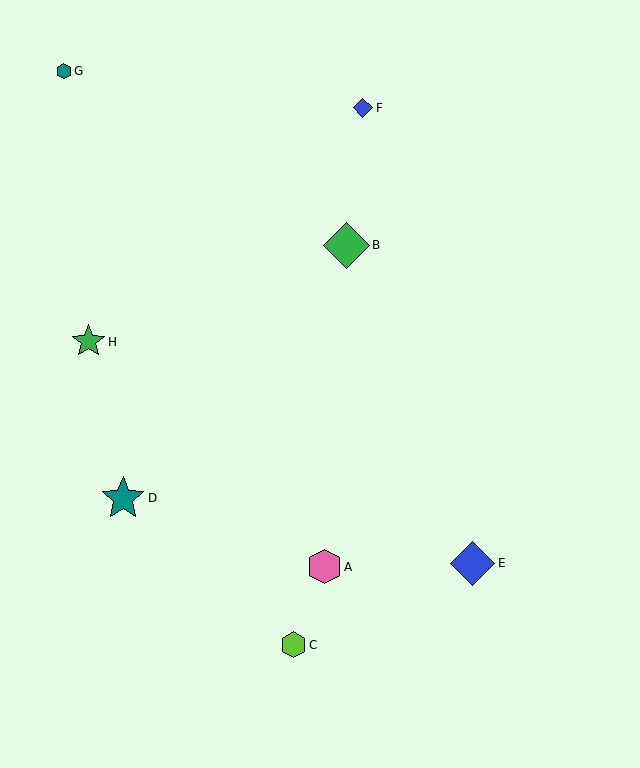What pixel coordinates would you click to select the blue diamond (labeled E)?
Click at (472, 563) to select the blue diamond E.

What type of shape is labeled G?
Shape G is a teal hexagon.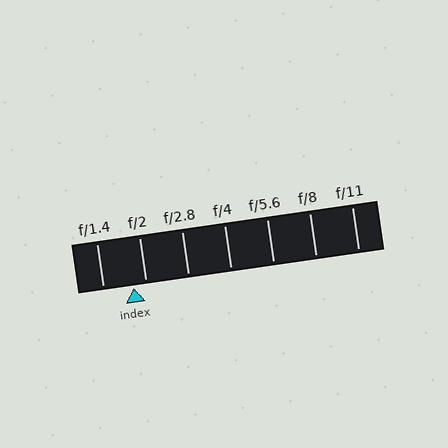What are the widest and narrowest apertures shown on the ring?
The widest aperture shown is f/1.4 and the narrowest is f/11.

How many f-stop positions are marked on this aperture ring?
There are 7 f-stop positions marked.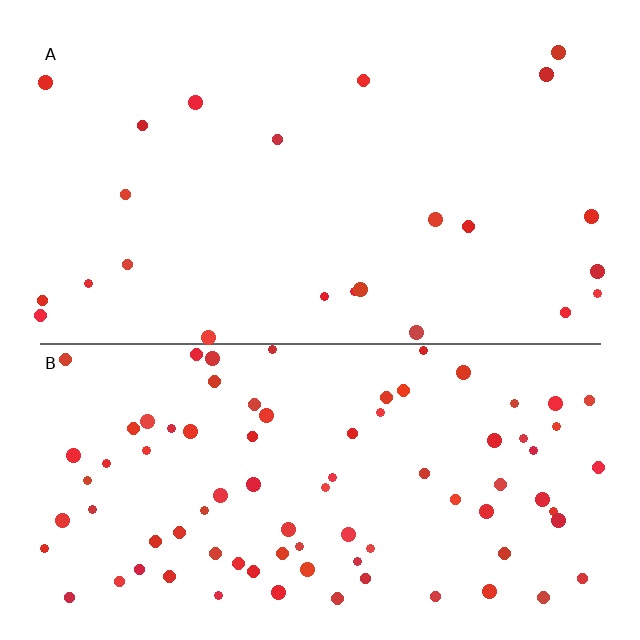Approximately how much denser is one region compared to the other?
Approximately 3.6× — region B over region A.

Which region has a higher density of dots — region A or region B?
B (the bottom).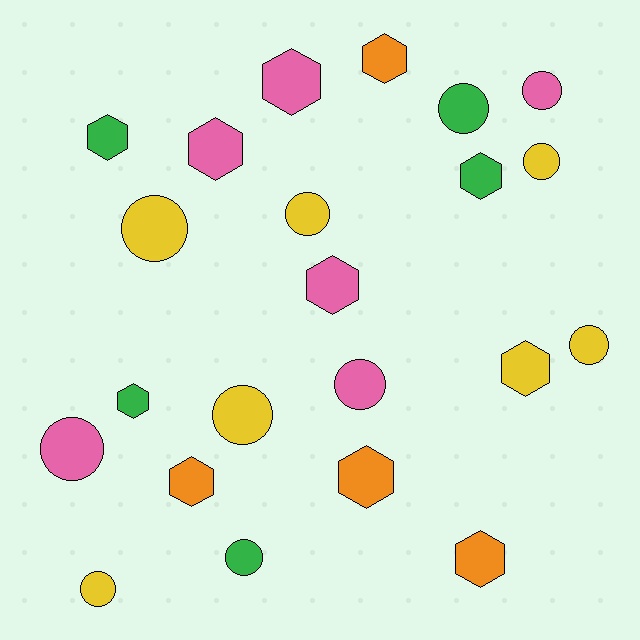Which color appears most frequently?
Yellow, with 7 objects.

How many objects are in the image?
There are 22 objects.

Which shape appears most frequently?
Circle, with 11 objects.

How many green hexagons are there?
There are 3 green hexagons.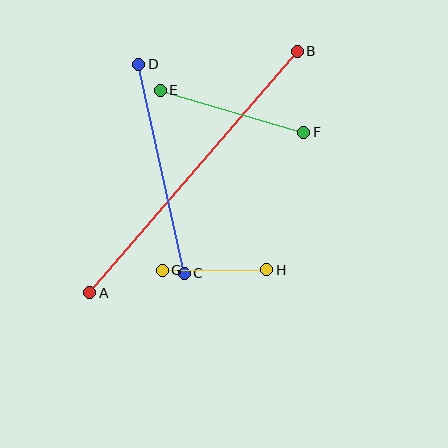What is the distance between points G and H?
The distance is approximately 105 pixels.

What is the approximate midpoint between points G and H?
The midpoint is at approximately (214, 270) pixels.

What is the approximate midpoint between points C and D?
The midpoint is at approximately (162, 169) pixels.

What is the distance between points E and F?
The distance is approximately 150 pixels.